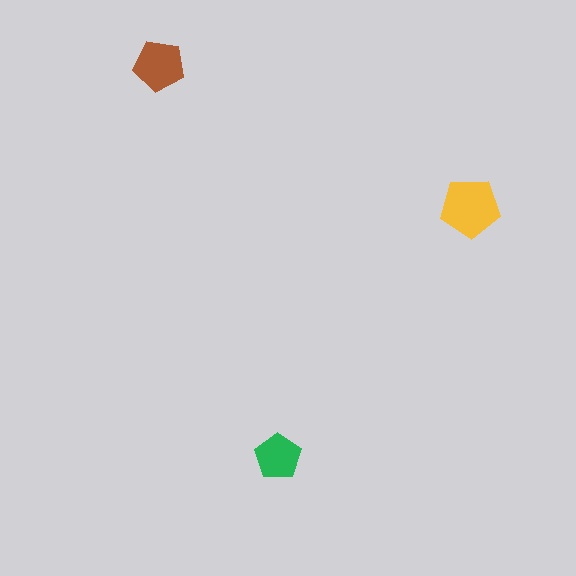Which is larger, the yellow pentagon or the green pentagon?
The yellow one.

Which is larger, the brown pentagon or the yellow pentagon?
The yellow one.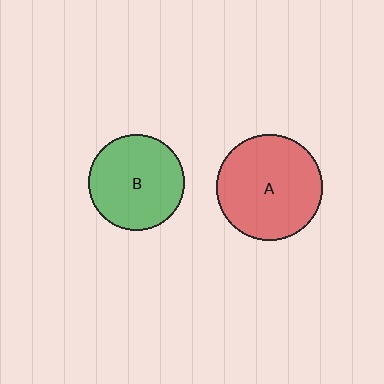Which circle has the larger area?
Circle A (red).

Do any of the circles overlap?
No, none of the circles overlap.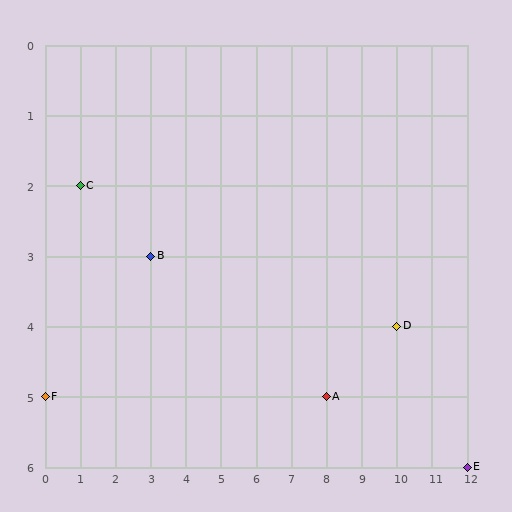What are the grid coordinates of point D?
Point D is at grid coordinates (10, 4).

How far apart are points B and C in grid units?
Points B and C are 2 columns and 1 row apart (about 2.2 grid units diagonally).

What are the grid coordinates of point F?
Point F is at grid coordinates (0, 5).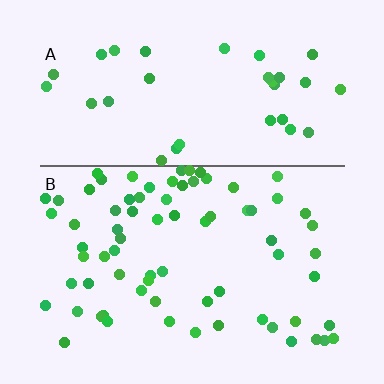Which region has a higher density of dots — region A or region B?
B (the bottom).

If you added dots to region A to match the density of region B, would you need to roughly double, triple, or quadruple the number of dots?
Approximately double.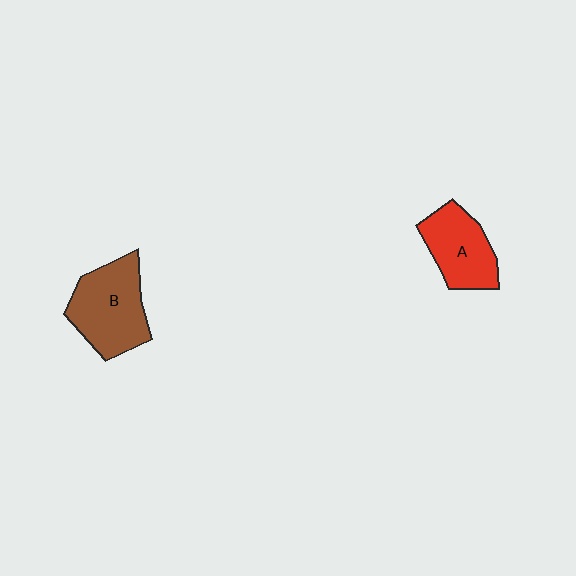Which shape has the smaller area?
Shape A (red).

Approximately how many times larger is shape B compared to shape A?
Approximately 1.3 times.